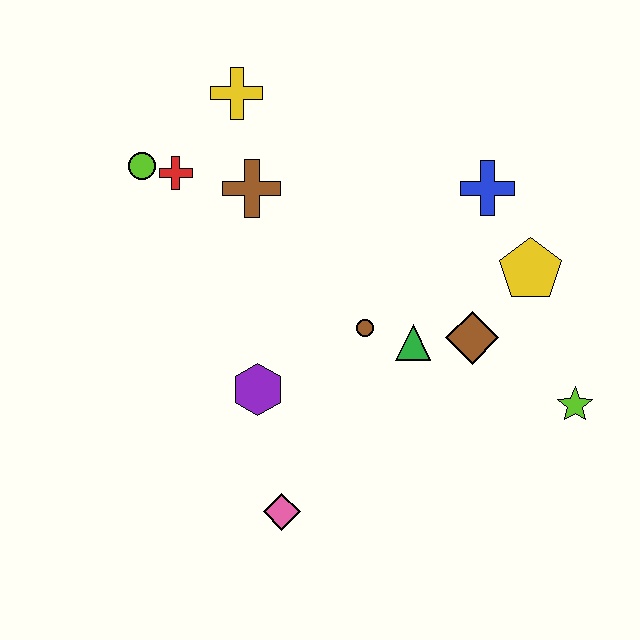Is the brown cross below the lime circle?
Yes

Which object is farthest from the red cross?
The lime star is farthest from the red cross.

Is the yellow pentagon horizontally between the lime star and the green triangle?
Yes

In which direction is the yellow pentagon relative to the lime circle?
The yellow pentagon is to the right of the lime circle.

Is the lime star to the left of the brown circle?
No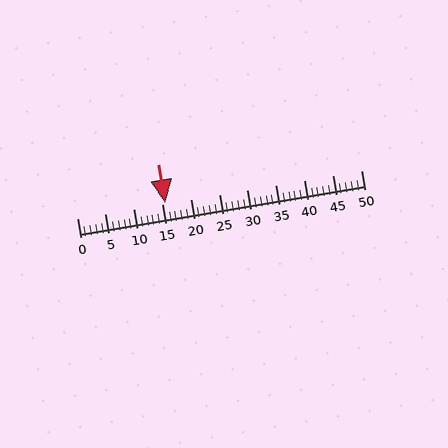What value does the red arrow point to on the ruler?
The red arrow points to approximately 16.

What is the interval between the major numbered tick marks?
The major tick marks are spaced 5 units apart.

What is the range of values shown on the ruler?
The ruler shows values from 0 to 50.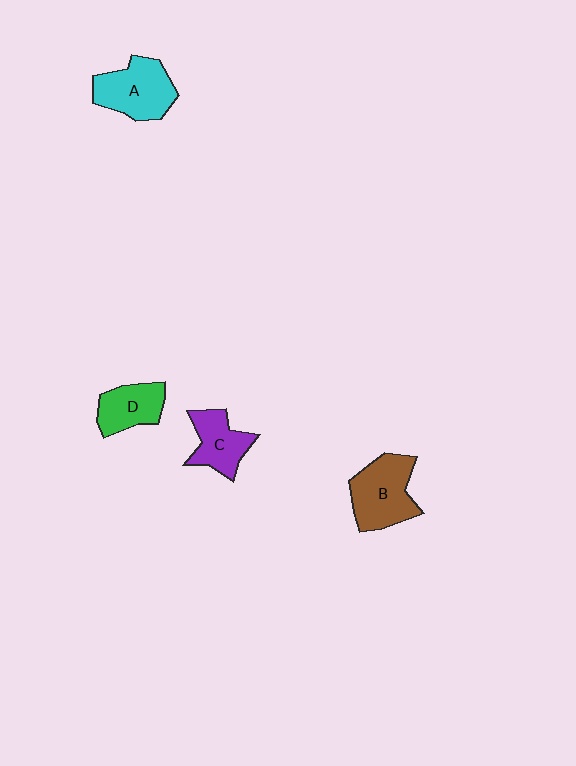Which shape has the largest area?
Shape B (brown).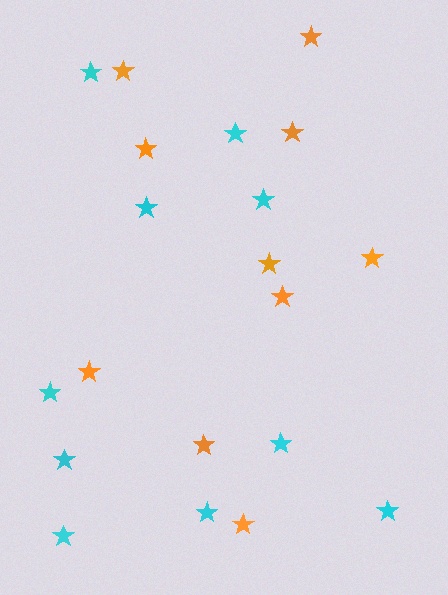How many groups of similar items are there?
There are 2 groups: one group of orange stars (10) and one group of cyan stars (10).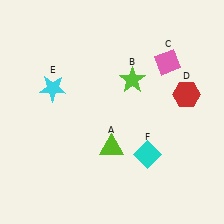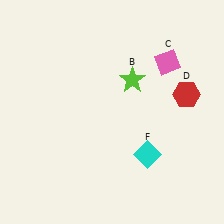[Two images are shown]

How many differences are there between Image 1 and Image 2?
There are 2 differences between the two images.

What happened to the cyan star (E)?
The cyan star (E) was removed in Image 2. It was in the top-left area of Image 1.